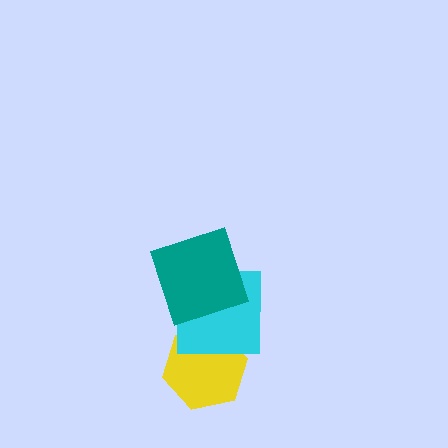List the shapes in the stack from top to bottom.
From top to bottom: the teal square, the cyan square, the yellow hexagon.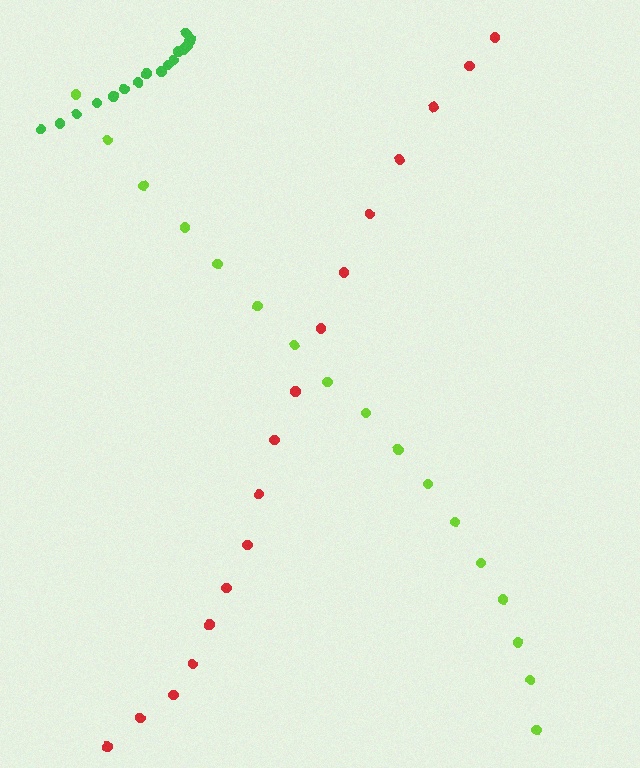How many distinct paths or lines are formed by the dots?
There are 3 distinct paths.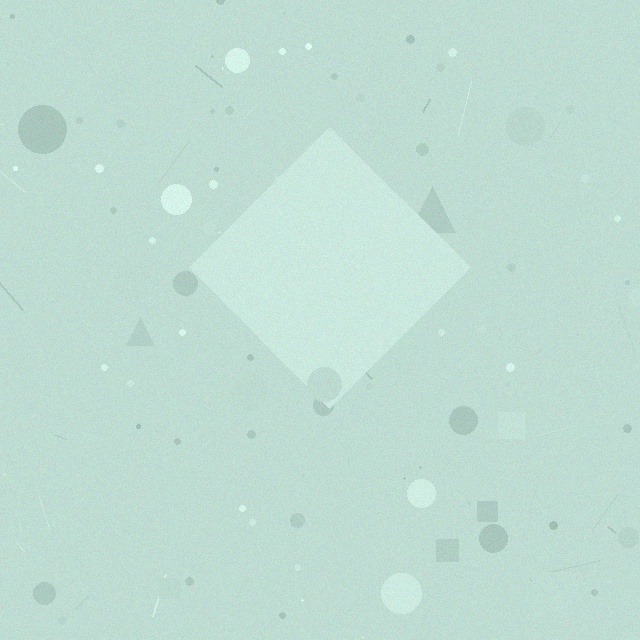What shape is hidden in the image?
A diamond is hidden in the image.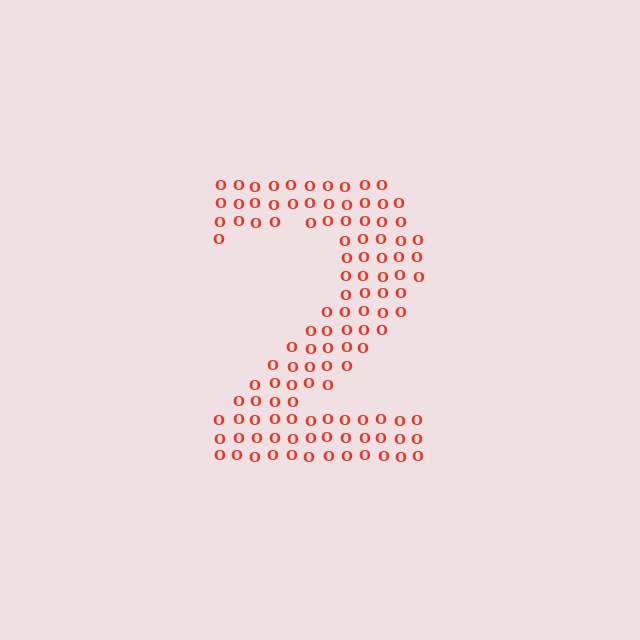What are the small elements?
The small elements are letter O's.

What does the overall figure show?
The overall figure shows the digit 2.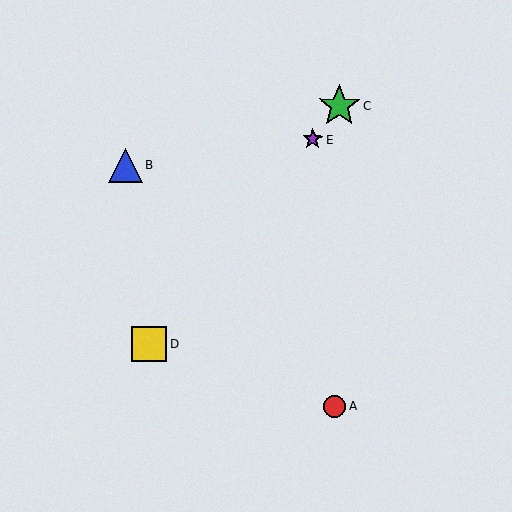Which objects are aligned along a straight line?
Objects C, D, E are aligned along a straight line.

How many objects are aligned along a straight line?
3 objects (C, D, E) are aligned along a straight line.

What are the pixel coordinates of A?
Object A is at (334, 406).